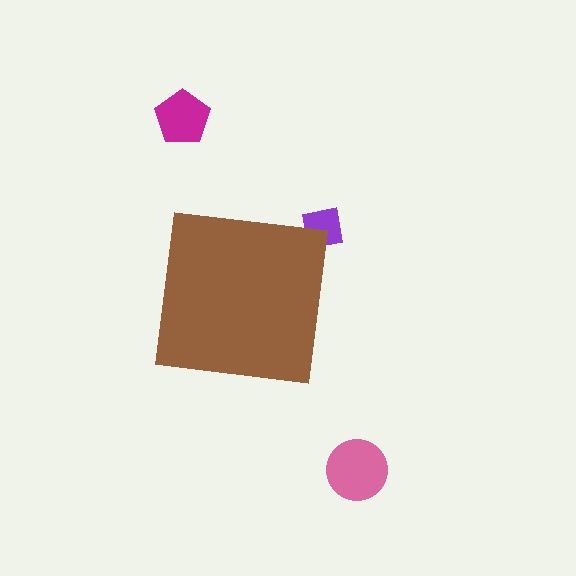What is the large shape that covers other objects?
A brown square.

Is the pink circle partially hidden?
No, the pink circle is fully visible.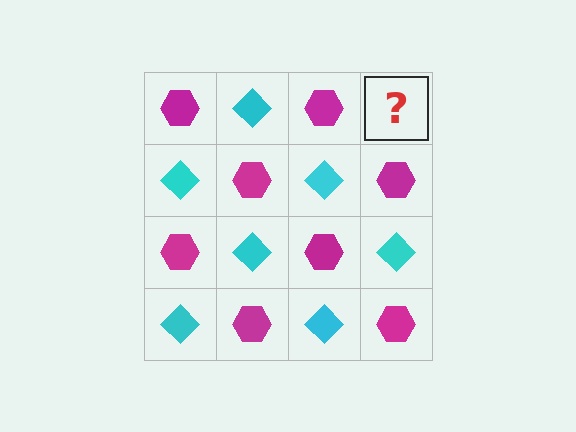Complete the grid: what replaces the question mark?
The question mark should be replaced with a cyan diamond.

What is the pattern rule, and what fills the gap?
The rule is that it alternates magenta hexagon and cyan diamond in a checkerboard pattern. The gap should be filled with a cyan diamond.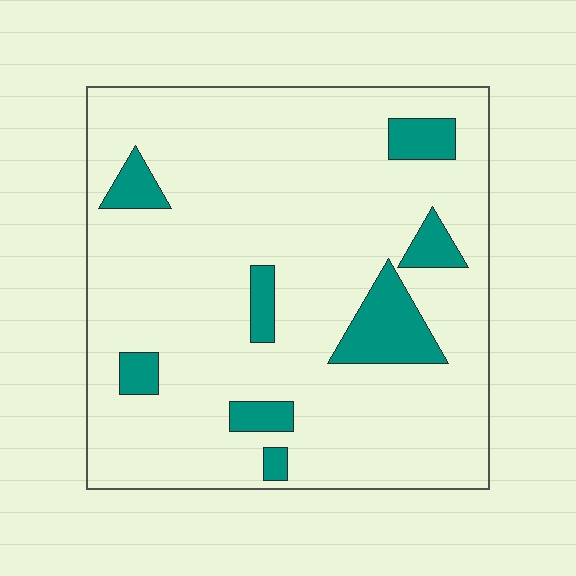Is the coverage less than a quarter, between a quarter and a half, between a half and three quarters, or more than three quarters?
Less than a quarter.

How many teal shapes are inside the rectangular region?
8.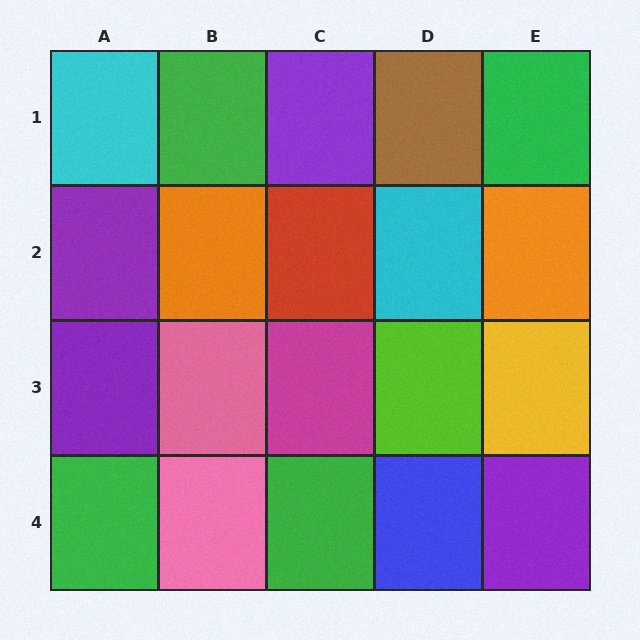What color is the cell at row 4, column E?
Purple.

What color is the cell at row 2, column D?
Cyan.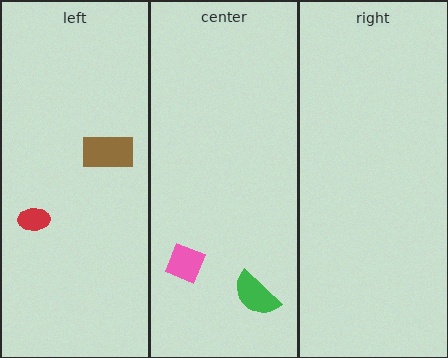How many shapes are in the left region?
2.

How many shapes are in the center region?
2.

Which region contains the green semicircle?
The center region.